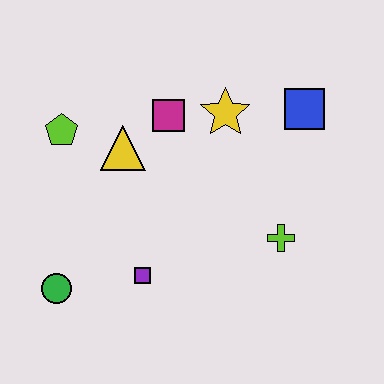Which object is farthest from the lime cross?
The lime pentagon is farthest from the lime cross.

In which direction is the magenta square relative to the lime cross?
The magenta square is above the lime cross.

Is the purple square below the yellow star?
Yes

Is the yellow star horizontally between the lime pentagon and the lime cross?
Yes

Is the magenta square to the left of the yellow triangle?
No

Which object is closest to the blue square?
The yellow star is closest to the blue square.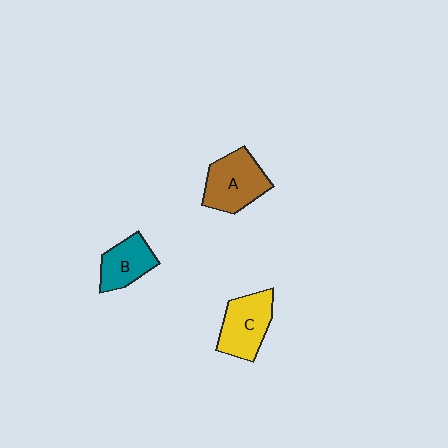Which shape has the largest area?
Shape A (brown).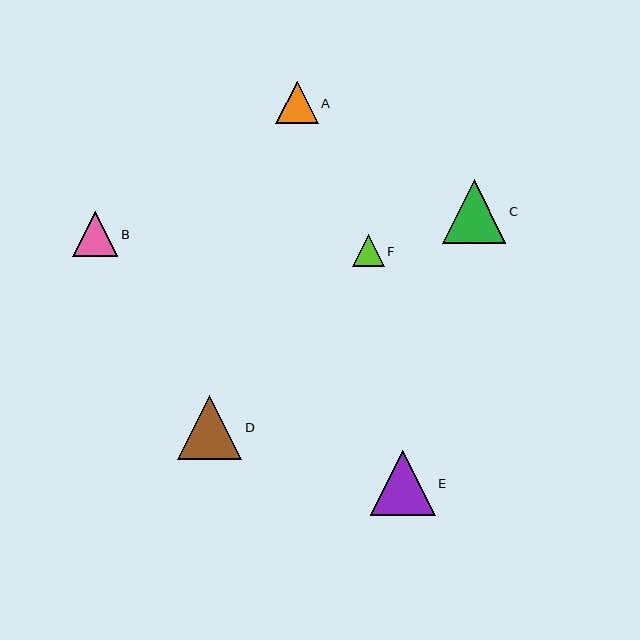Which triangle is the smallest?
Triangle F is the smallest with a size of approximately 32 pixels.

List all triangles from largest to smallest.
From largest to smallest: E, D, C, B, A, F.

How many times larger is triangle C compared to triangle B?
Triangle C is approximately 1.4 times the size of triangle B.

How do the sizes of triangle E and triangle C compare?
Triangle E and triangle C are approximately the same size.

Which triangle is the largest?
Triangle E is the largest with a size of approximately 65 pixels.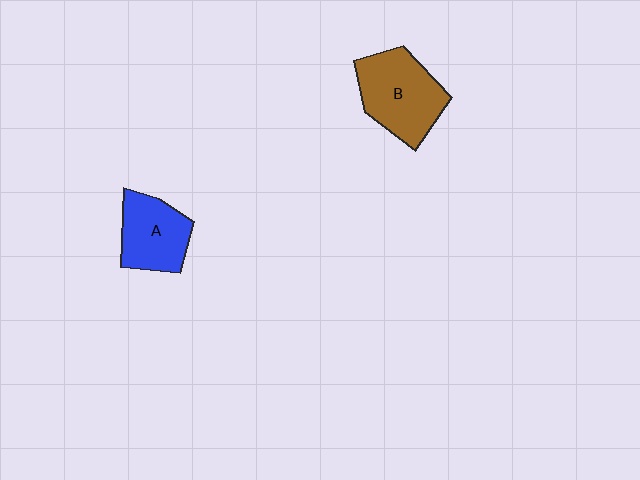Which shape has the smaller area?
Shape A (blue).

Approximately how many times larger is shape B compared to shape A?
Approximately 1.3 times.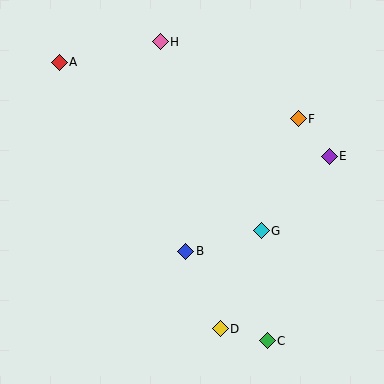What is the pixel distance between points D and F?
The distance between D and F is 224 pixels.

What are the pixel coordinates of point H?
Point H is at (160, 42).